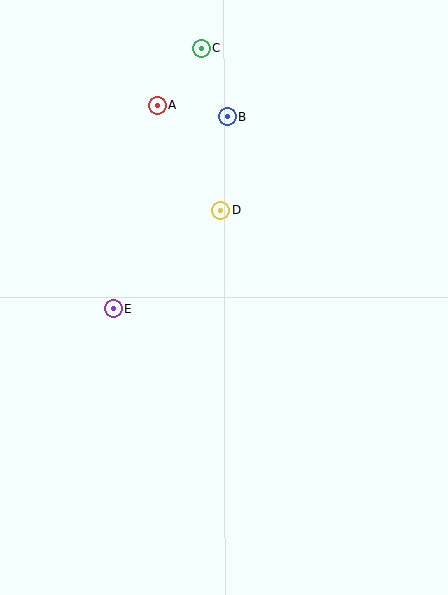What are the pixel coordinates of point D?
Point D is at (220, 210).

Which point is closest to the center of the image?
Point D at (220, 210) is closest to the center.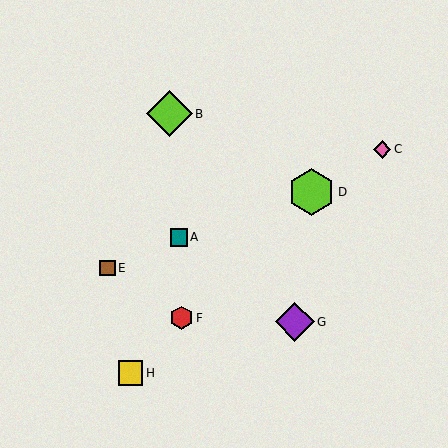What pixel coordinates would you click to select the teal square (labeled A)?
Click at (179, 237) to select the teal square A.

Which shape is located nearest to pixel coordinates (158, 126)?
The lime diamond (labeled B) at (169, 114) is nearest to that location.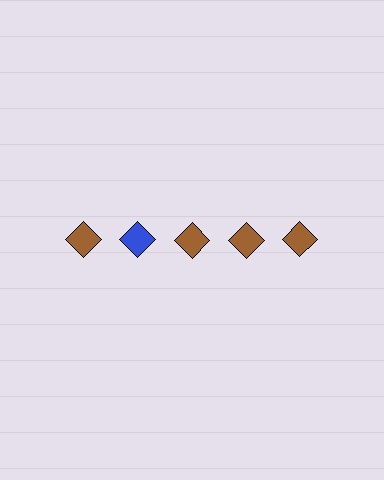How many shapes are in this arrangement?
There are 5 shapes arranged in a grid pattern.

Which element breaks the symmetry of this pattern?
The blue diamond in the top row, second from left column breaks the symmetry. All other shapes are brown diamonds.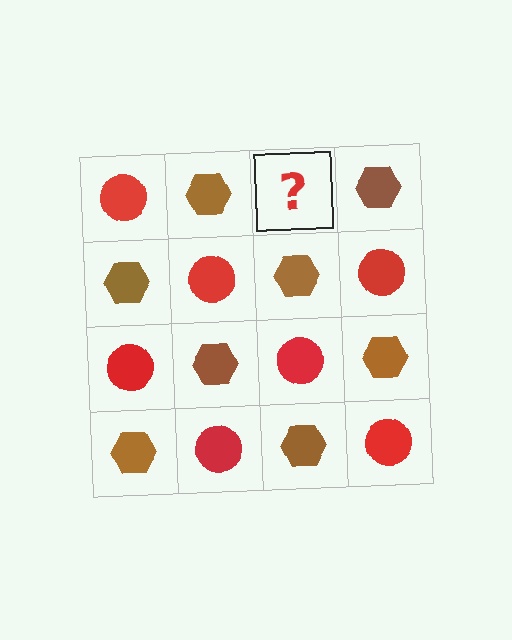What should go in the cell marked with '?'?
The missing cell should contain a red circle.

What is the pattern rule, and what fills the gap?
The rule is that it alternates red circle and brown hexagon in a checkerboard pattern. The gap should be filled with a red circle.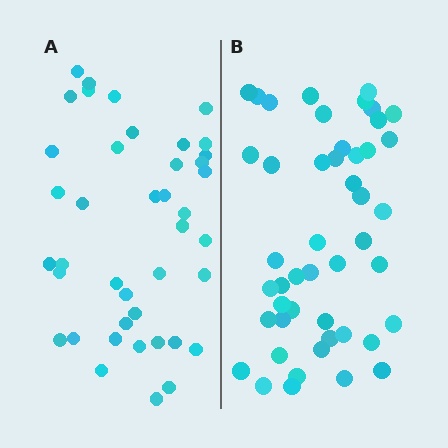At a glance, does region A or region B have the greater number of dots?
Region B (the right region) has more dots.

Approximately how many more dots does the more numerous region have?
Region B has about 6 more dots than region A.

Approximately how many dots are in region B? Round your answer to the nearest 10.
About 50 dots. (The exact count is 47, which rounds to 50.)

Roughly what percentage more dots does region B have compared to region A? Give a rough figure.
About 15% more.